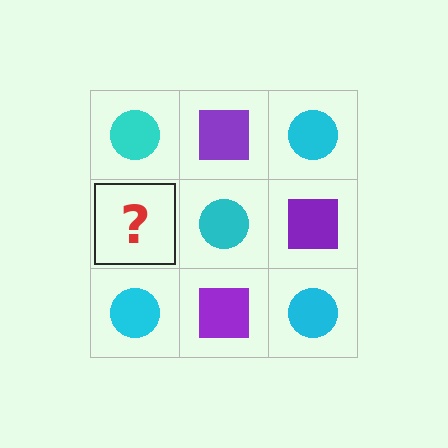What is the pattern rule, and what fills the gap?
The rule is that it alternates cyan circle and purple square in a checkerboard pattern. The gap should be filled with a purple square.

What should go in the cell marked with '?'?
The missing cell should contain a purple square.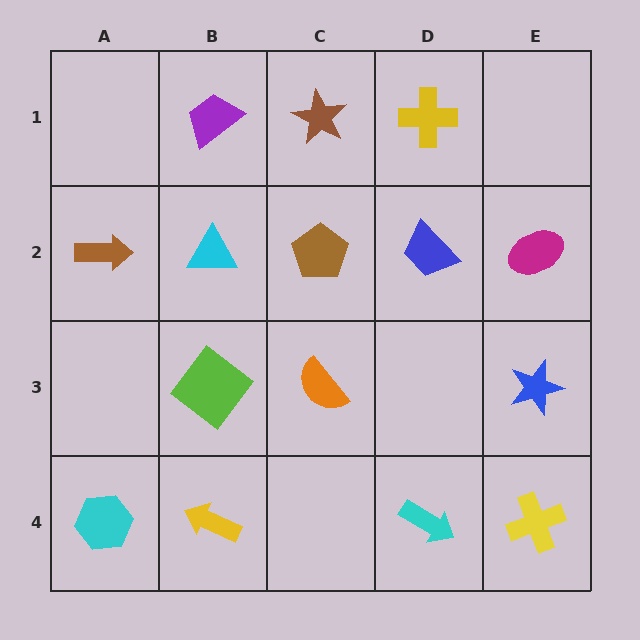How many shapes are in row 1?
3 shapes.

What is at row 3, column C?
An orange semicircle.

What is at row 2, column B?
A cyan triangle.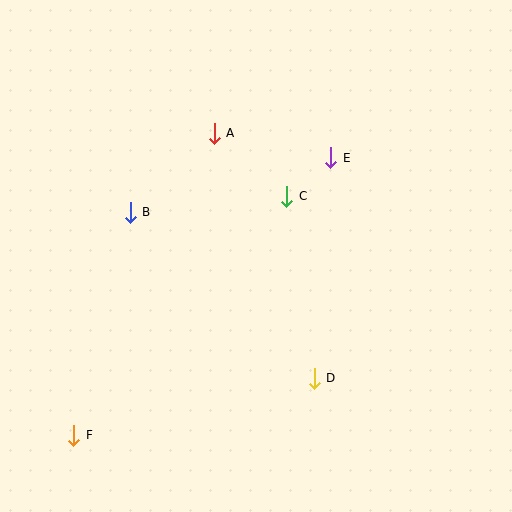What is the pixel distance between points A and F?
The distance between A and F is 333 pixels.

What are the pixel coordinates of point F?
Point F is at (74, 435).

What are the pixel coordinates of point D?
Point D is at (314, 378).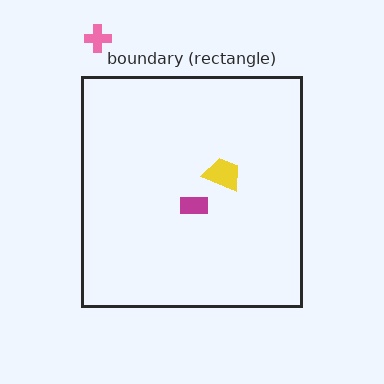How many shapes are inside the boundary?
2 inside, 1 outside.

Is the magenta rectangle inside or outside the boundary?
Inside.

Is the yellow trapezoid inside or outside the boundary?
Inside.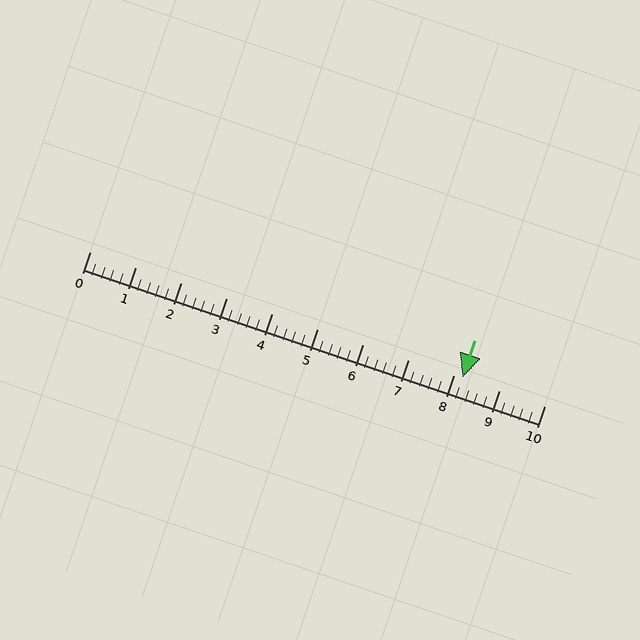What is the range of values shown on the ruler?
The ruler shows values from 0 to 10.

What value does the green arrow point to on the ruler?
The green arrow points to approximately 8.2.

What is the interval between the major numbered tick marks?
The major tick marks are spaced 1 units apart.